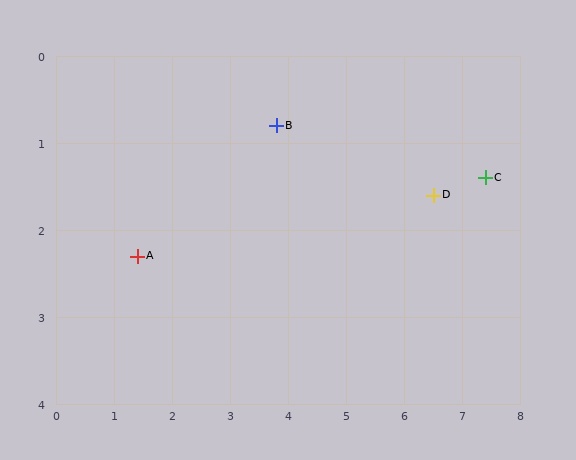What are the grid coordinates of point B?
Point B is at approximately (3.8, 0.8).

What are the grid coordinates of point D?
Point D is at approximately (6.5, 1.6).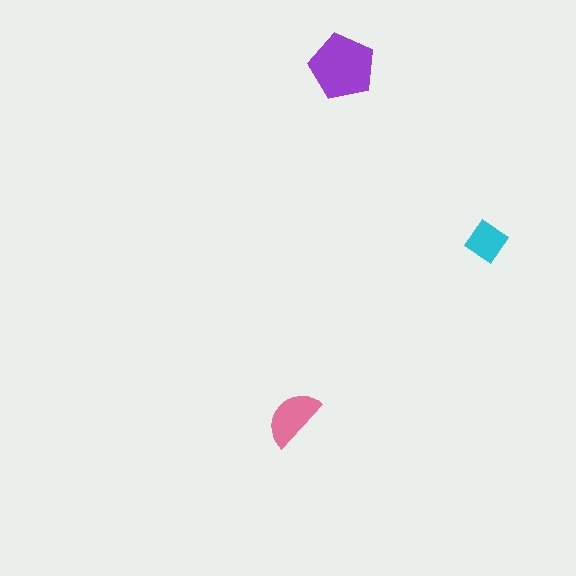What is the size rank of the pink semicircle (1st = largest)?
2nd.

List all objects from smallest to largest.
The cyan diamond, the pink semicircle, the purple pentagon.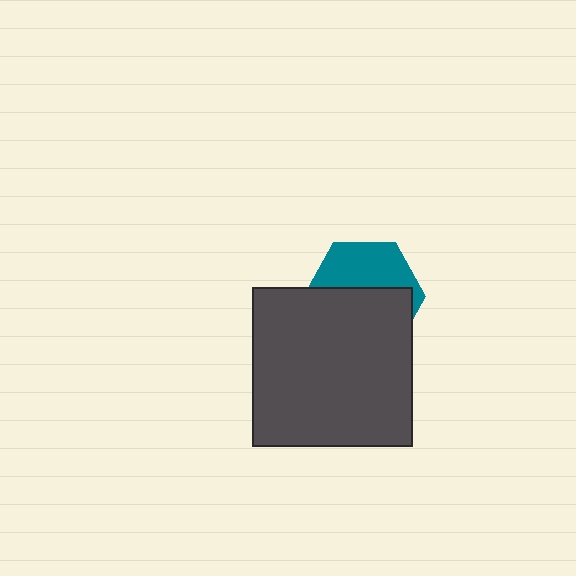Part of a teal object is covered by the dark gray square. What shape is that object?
It is a hexagon.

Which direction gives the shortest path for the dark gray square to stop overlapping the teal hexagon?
Moving down gives the shortest separation.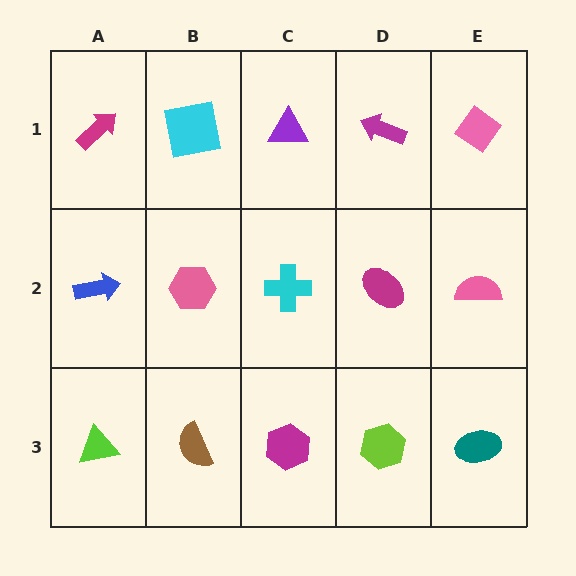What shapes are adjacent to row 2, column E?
A pink diamond (row 1, column E), a teal ellipse (row 3, column E), a magenta ellipse (row 2, column D).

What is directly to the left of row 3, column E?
A lime hexagon.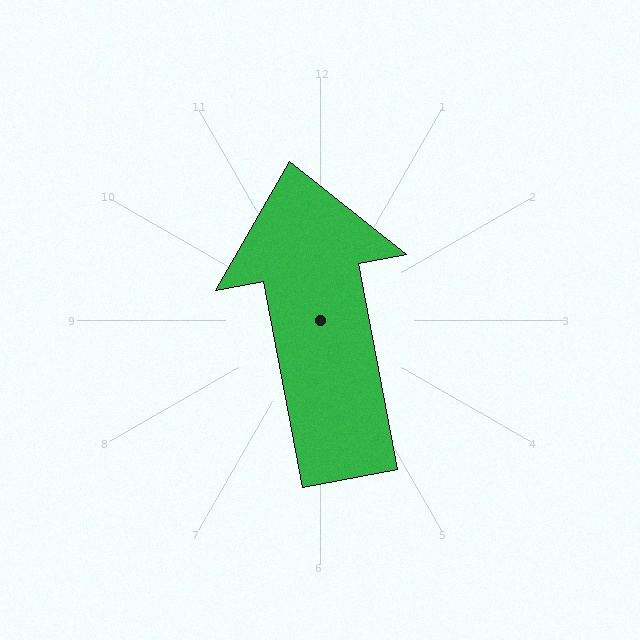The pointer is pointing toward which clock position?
Roughly 12 o'clock.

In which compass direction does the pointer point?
North.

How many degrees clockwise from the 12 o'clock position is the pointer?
Approximately 349 degrees.